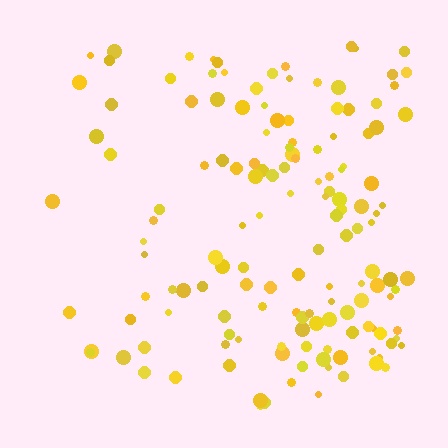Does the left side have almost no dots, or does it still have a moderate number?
Still a moderate number, just noticeably fewer than the right.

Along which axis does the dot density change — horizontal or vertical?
Horizontal.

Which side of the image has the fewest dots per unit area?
The left.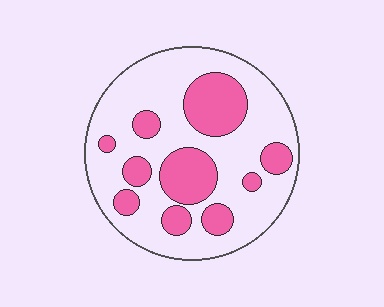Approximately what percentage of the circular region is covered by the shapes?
Approximately 30%.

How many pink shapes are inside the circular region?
10.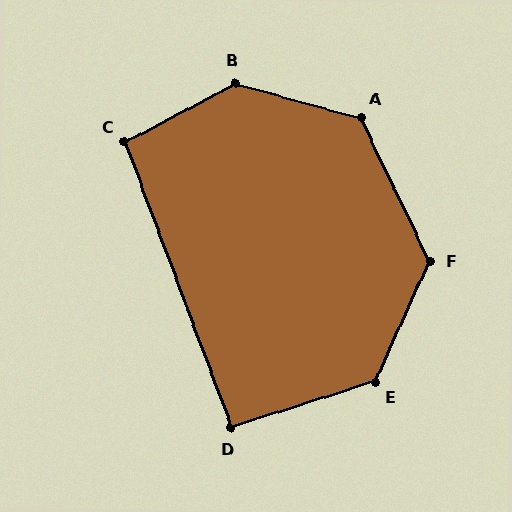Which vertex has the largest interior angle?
B, at approximately 137 degrees.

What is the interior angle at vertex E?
Approximately 132 degrees (obtuse).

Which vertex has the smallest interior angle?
D, at approximately 93 degrees.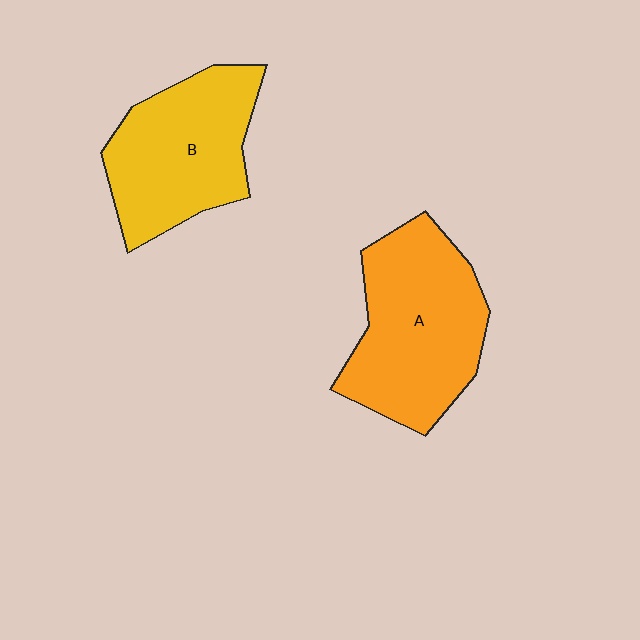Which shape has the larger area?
Shape A (orange).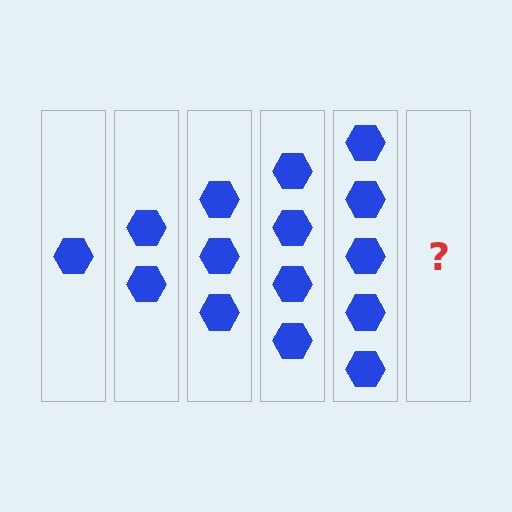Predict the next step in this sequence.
The next step is 6 hexagons.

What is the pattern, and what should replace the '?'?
The pattern is that each step adds one more hexagon. The '?' should be 6 hexagons.